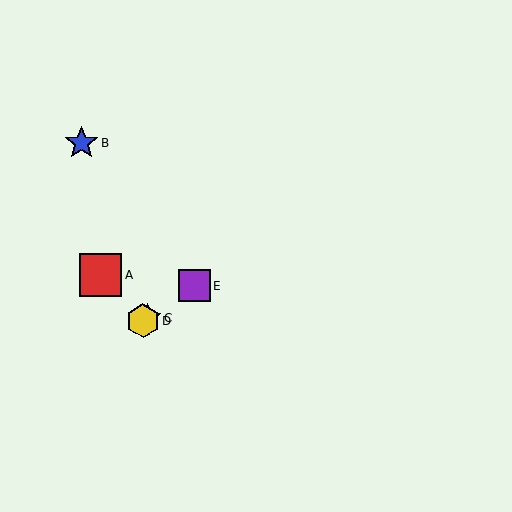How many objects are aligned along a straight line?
3 objects (C, D, E) are aligned along a straight line.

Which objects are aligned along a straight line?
Objects C, D, E are aligned along a straight line.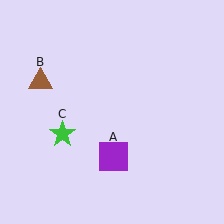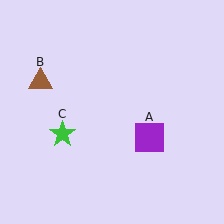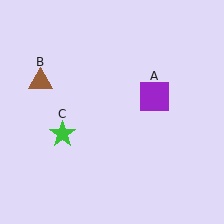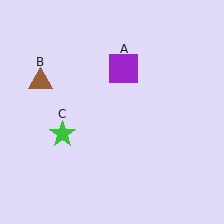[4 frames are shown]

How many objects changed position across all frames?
1 object changed position: purple square (object A).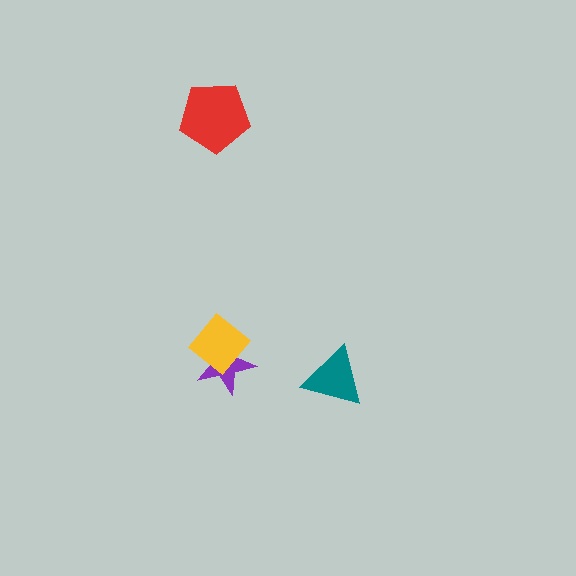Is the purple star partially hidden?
Yes, it is partially covered by another shape.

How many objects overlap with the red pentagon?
0 objects overlap with the red pentagon.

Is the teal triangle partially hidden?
No, no other shape covers it.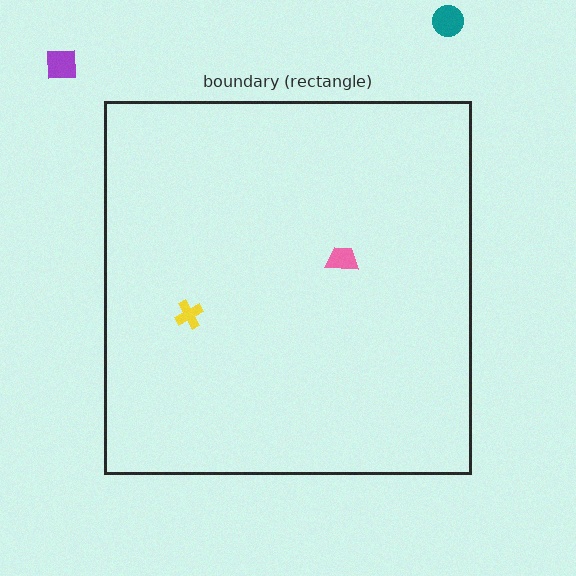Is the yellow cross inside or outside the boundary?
Inside.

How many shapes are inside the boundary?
2 inside, 2 outside.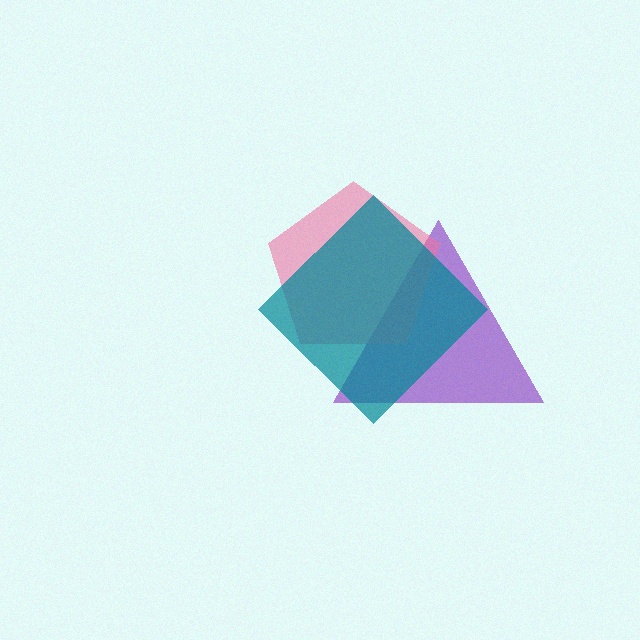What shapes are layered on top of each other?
The layered shapes are: a purple triangle, a pink pentagon, a teal diamond.